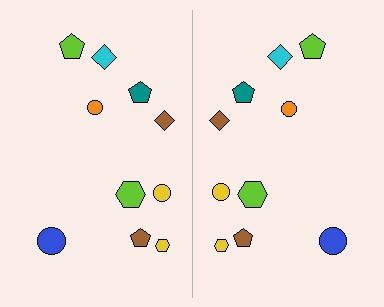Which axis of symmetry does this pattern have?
The pattern has a vertical axis of symmetry running through the center of the image.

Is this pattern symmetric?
Yes, this pattern has bilateral (reflection) symmetry.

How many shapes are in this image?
There are 20 shapes in this image.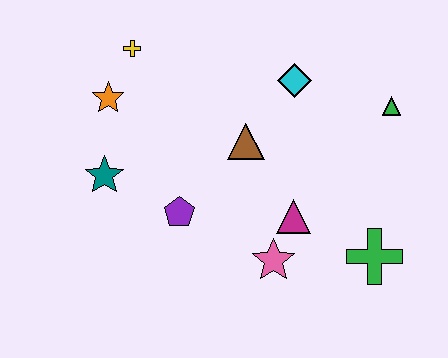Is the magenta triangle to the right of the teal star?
Yes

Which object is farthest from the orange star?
The green cross is farthest from the orange star.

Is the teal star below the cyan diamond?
Yes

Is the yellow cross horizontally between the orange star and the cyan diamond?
Yes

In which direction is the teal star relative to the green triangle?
The teal star is to the left of the green triangle.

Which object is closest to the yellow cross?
The orange star is closest to the yellow cross.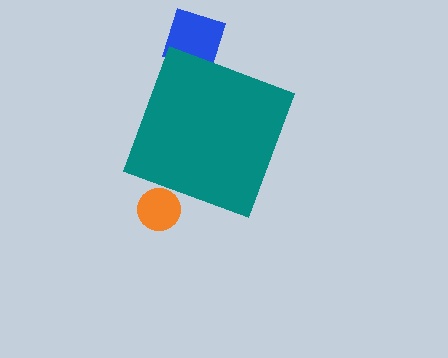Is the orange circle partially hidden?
Yes, the orange circle is partially hidden behind the teal diamond.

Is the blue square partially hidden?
Yes, the blue square is partially hidden behind the teal diamond.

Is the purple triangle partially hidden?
Yes, the purple triangle is partially hidden behind the teal diamond.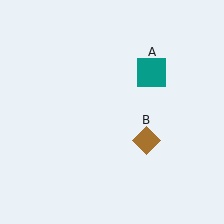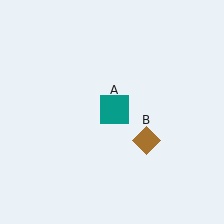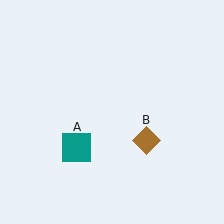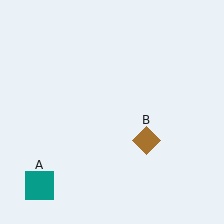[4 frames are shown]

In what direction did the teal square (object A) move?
The teal square (object A) moved down and to the left.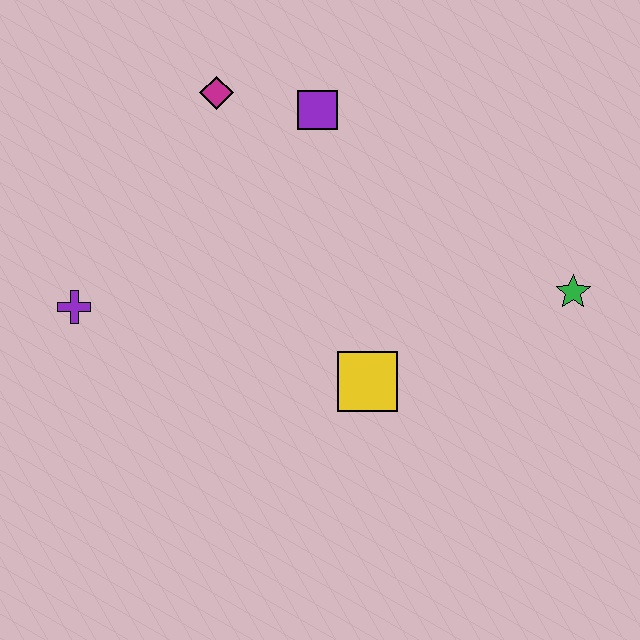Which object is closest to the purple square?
The magenta diamond is closest to the purple square.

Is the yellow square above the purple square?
No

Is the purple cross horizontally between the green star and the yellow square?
No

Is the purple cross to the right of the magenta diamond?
No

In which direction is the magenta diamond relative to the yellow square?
The magenta diamond is above the yellow square.